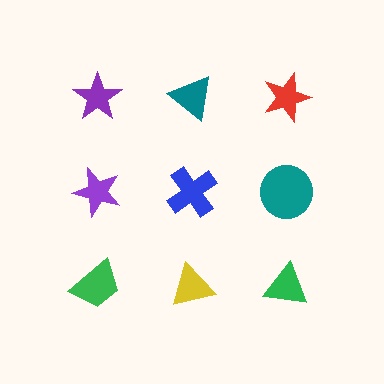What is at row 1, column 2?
A teal triangle.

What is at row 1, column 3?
A red star.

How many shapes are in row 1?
3 shapes.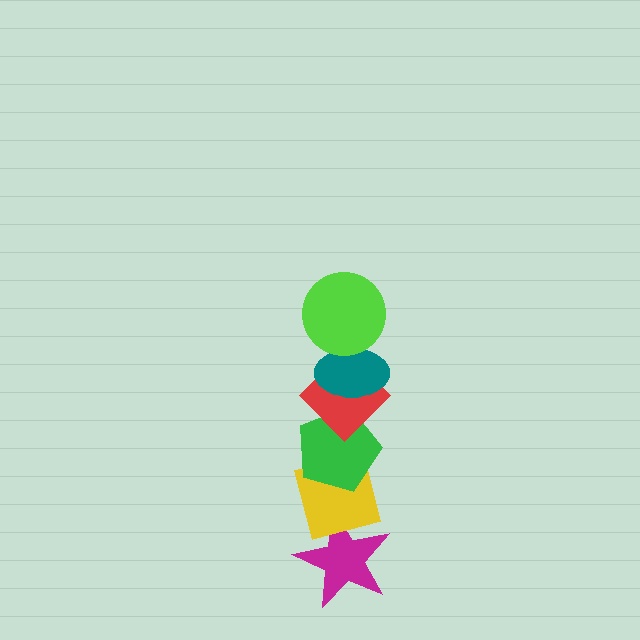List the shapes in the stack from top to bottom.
From top to bottom: the lime circle, the teal ellipse, the red diamond, the green pentagon, the yellow square, the magenta star.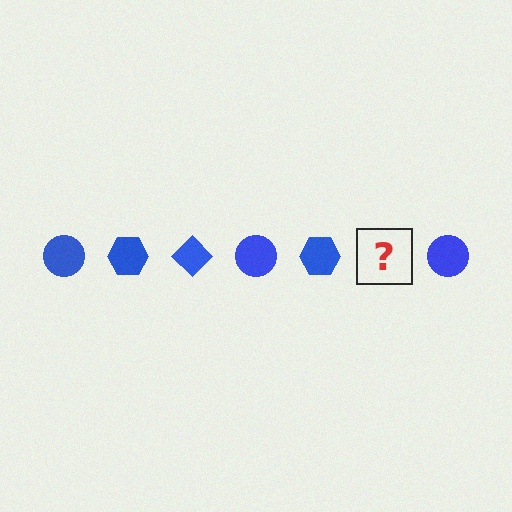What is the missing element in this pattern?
The missing element is a blue diamond.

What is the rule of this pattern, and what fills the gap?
The rule is that the pattern cycles through circle, hexagon, diamond shapes in blue. The gap should be filled with a blue diamond.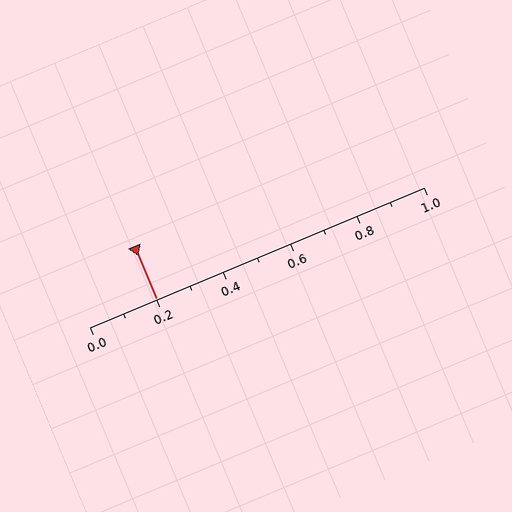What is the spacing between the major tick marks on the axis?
The major ticks are spaced 0.2 apart.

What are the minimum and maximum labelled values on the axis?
The axis runs from 0.0 to 1.0.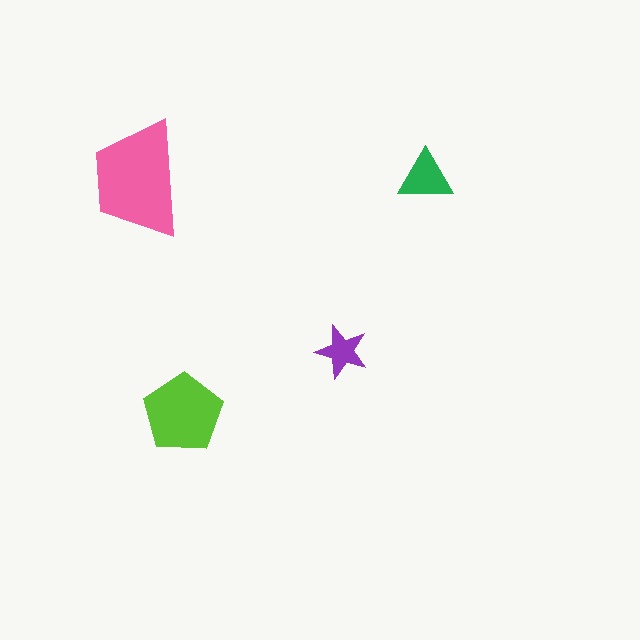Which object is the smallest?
The purple star.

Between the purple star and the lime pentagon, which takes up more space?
The lime pentagon.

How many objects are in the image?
There are 4 objects in the image.